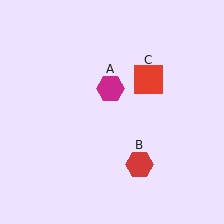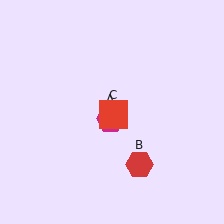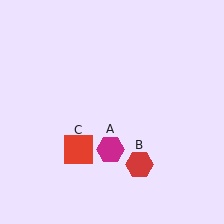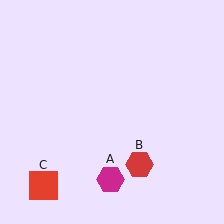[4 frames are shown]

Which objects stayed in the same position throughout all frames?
Red hexagon (object B) remained stationary.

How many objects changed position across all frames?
2 objects changed position: magenta hexagon (object A), red square (object C).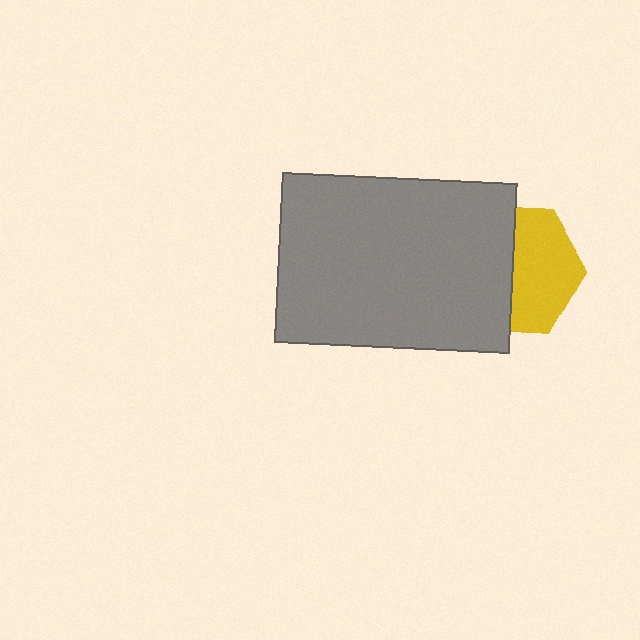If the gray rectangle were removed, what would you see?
You would see the complete yellow hexagon.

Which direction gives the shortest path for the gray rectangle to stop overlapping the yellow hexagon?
Moving left gives the shortest separation.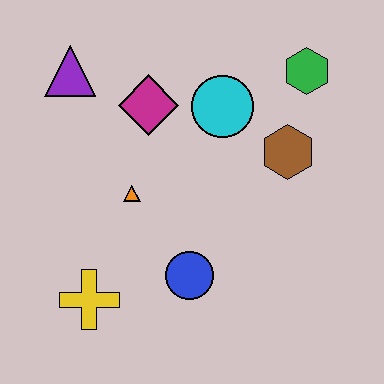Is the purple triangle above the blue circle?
Yes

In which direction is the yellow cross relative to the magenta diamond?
The yellow cross is below the magenta diamond.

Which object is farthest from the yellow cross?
The green hexagon is farthest from the yellow cross.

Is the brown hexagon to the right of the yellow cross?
Yes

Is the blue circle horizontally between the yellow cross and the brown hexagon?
Yes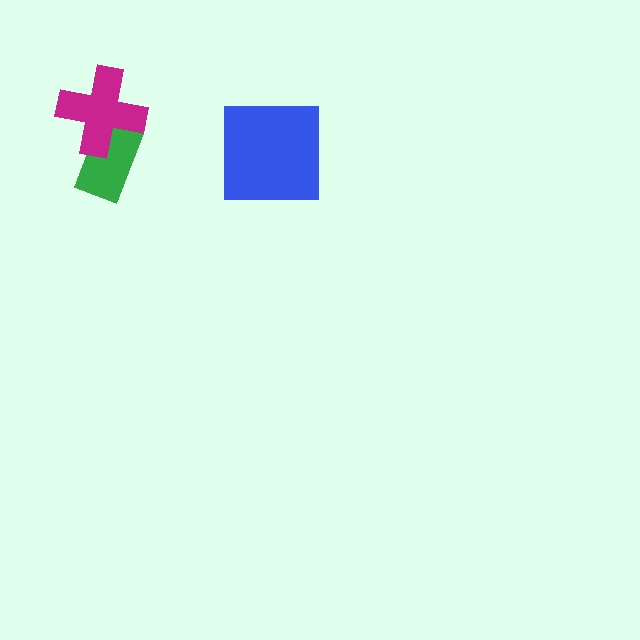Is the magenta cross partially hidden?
No, no other shape covers it.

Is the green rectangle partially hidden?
Yes, it is partially covered by another shape.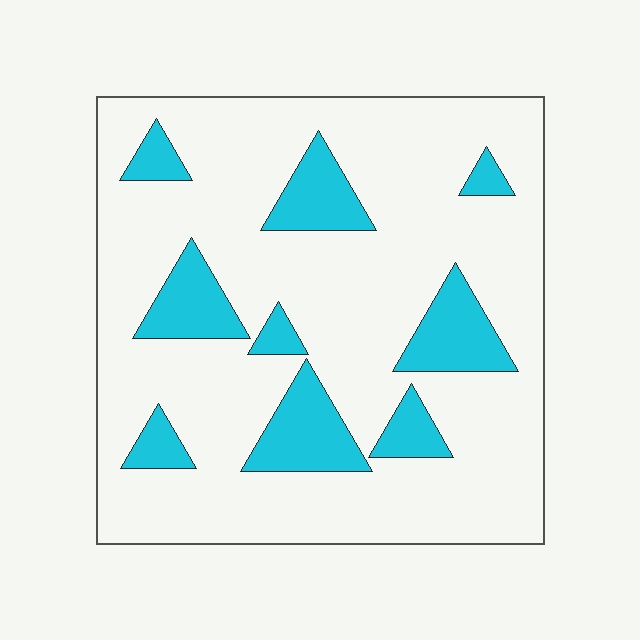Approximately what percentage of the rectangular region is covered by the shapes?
Approximately 20%.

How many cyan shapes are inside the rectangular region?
9.